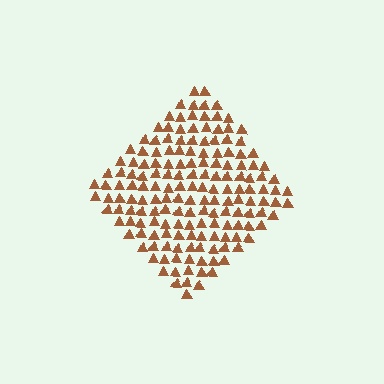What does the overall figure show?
The overall figure shows a diamond.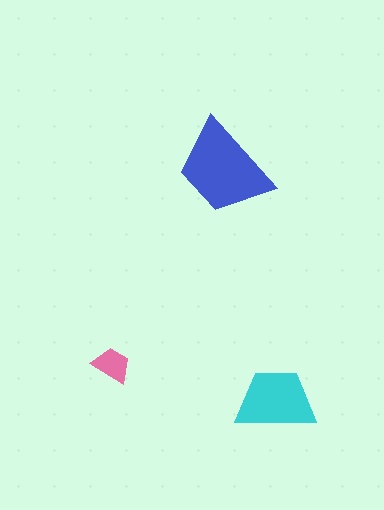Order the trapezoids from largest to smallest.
the blue one, the cyan one, the pink one.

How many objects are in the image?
There are 3 objects in the image.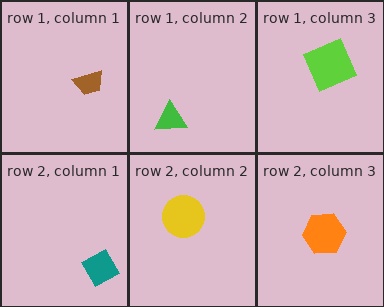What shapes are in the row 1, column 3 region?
The lime square.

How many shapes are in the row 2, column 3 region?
1.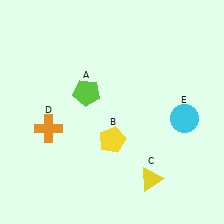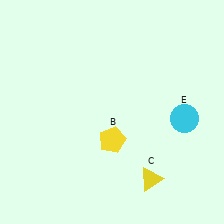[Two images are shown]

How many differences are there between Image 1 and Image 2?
There are 2 differences between the two images.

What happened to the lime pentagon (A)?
The lime pentagon (A) was removed in Image 2. It was in the top-left area of Image 1.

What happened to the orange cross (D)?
The orange cross (D) was removed in Image 2. It was in the bottom-left area of Image 1.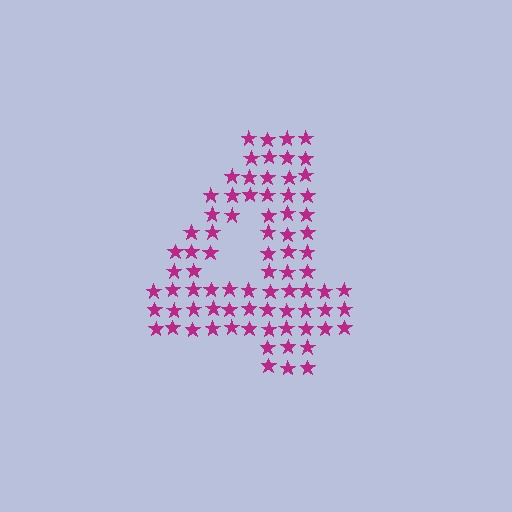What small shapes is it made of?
It is made of small stars.